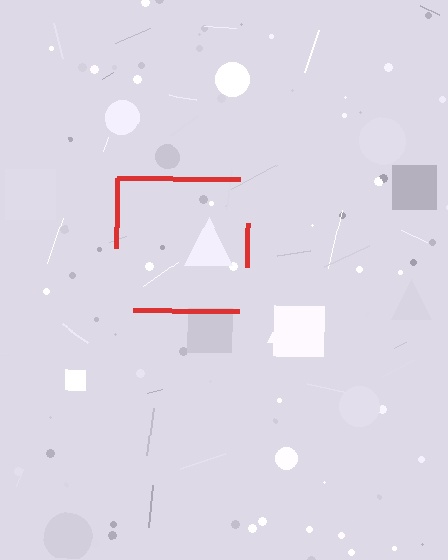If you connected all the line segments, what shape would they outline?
They would outline a square.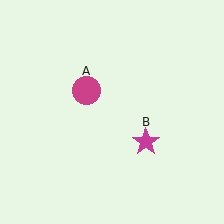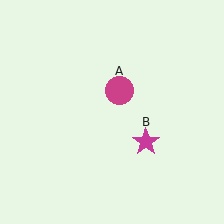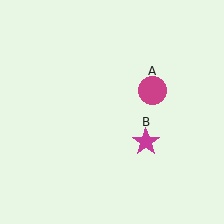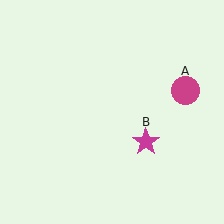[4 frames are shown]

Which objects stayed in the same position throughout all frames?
Magenta star (object B) remained stationary.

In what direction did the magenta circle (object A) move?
The magenta circle (object A) moved right.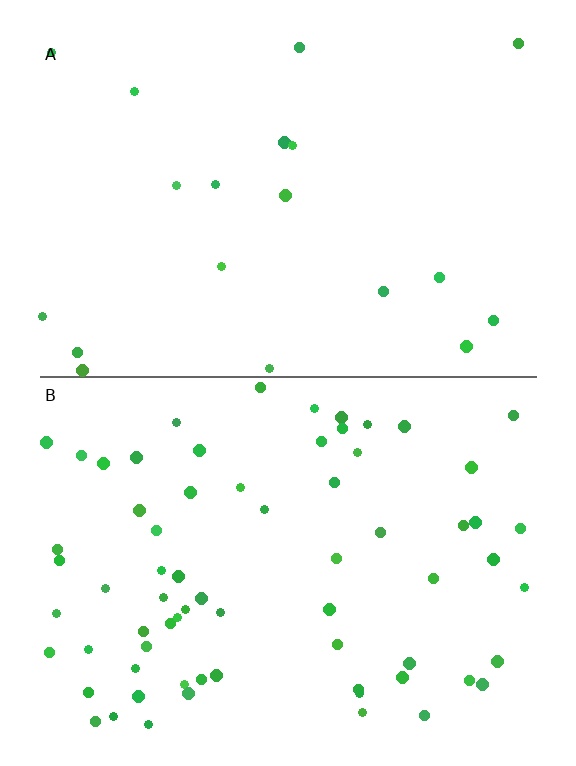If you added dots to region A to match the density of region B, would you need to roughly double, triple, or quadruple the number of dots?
Approximately quadruple.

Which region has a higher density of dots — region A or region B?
B (the bottom).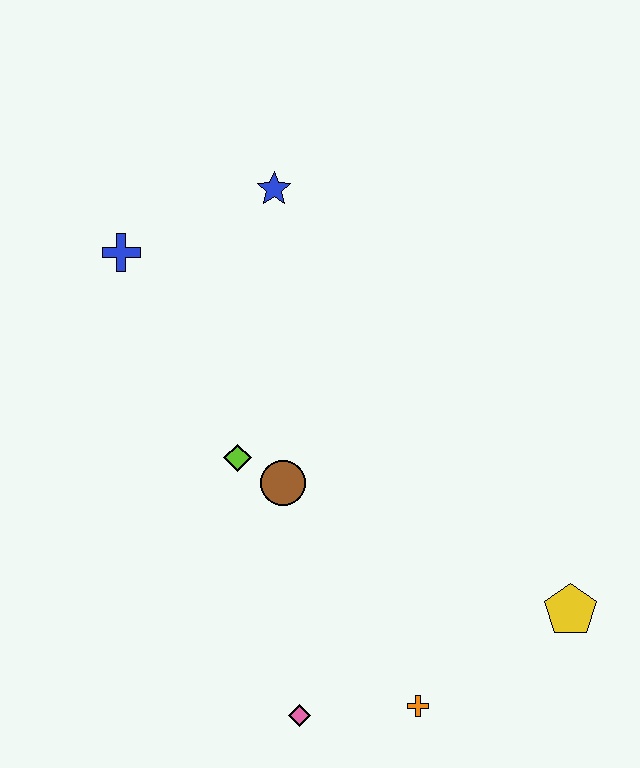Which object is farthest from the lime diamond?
The yellow pentagon is farthest from the lime diamond.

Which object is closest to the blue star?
The blue cross is closest to the blue star.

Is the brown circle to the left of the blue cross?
No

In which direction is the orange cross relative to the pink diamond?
The orange cross is to the right of the pink diamond.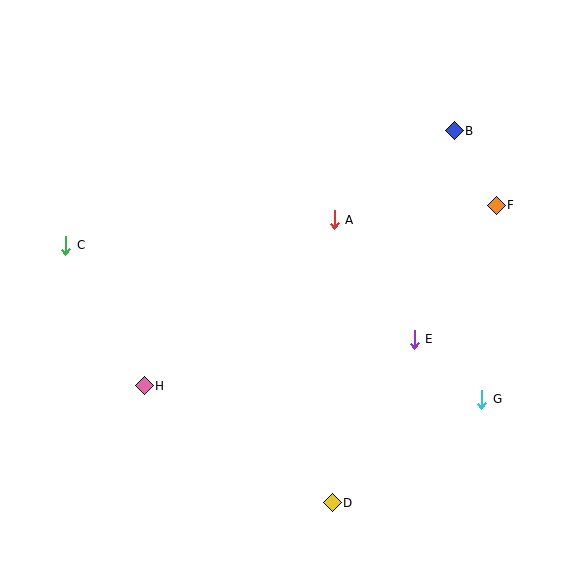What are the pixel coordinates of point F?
Point F is at (496, 205).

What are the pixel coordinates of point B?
Point B is at (454, 131).